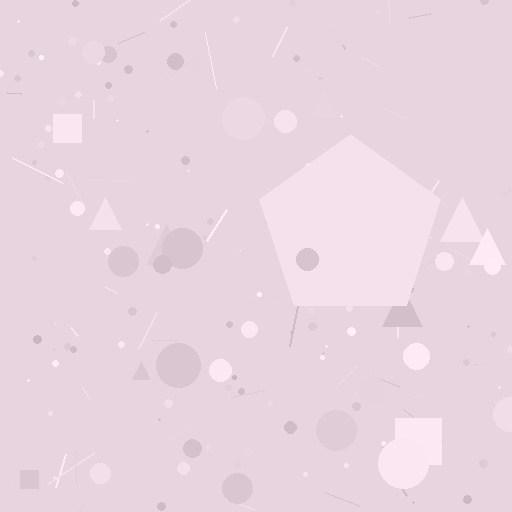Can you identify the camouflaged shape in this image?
The camouflaged shape is a pentagon.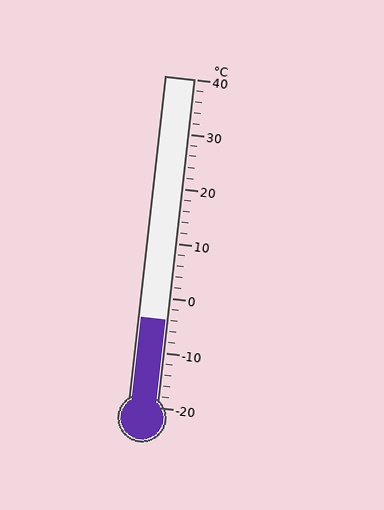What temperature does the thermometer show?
The thermometer shows approximately -4°C.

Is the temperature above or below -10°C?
The temperature is above -10°C.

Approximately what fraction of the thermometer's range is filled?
The thermometer is filled to approximately 25% of its range.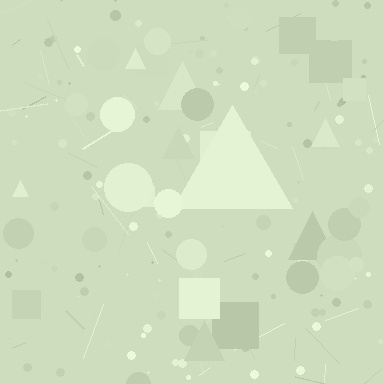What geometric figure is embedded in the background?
A triangle is embedded in the background.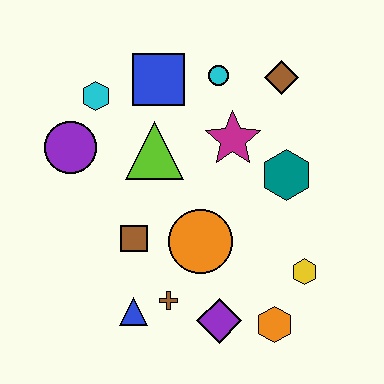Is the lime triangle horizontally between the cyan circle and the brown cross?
No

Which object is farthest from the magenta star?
The blue triangle is farthest from the magenta star.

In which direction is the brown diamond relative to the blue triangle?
The brown diamond is above the blue triangle.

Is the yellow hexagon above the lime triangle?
No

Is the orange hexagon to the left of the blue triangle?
No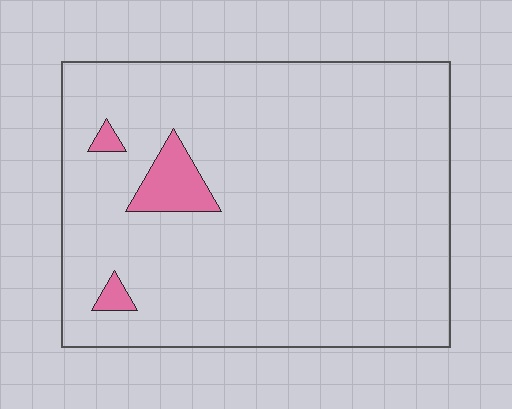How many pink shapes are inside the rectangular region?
3.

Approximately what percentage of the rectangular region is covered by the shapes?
Approximately 5%.